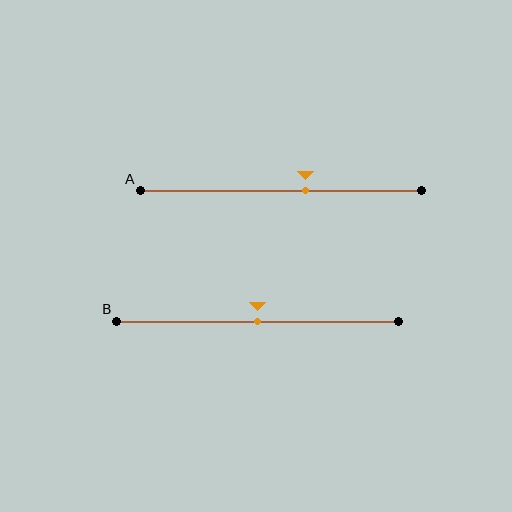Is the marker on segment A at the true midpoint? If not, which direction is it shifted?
No, the marker on segment A is shifted to the right by about 9% of the segment length.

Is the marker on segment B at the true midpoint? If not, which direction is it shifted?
Yes, the marker on segment B is at the true midpoint.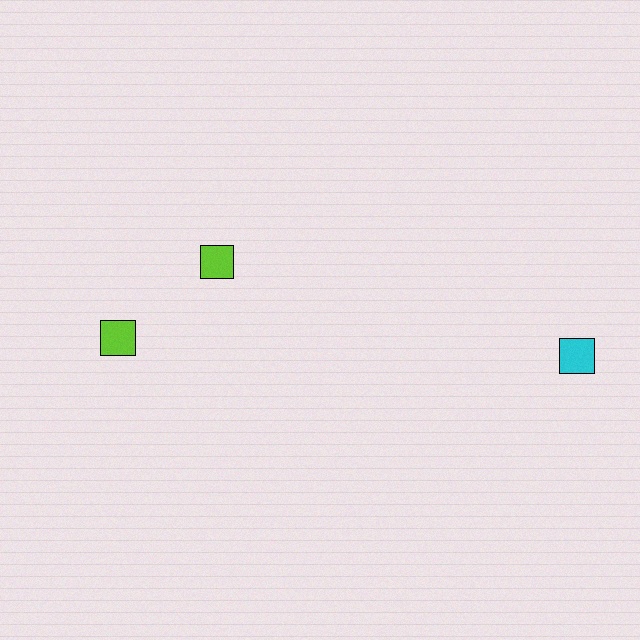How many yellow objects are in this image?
There are no yellow objects.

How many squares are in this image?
There are 3 squares.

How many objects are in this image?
There are 3 objects.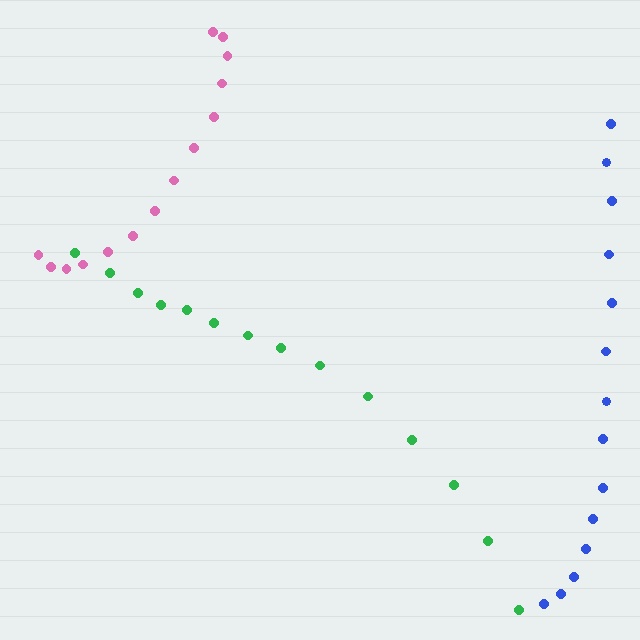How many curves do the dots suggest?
There are 3 distinct paths.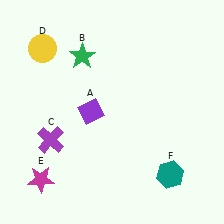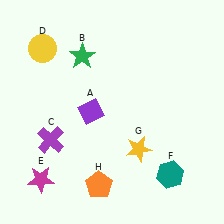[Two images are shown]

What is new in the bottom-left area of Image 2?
An orange pentagon (H) was added in the bottom-left area of Image 2.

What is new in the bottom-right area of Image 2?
A yellow star (G) was added in the bottom-right area of Image 2.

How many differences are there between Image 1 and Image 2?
There are 2 differences between the two images.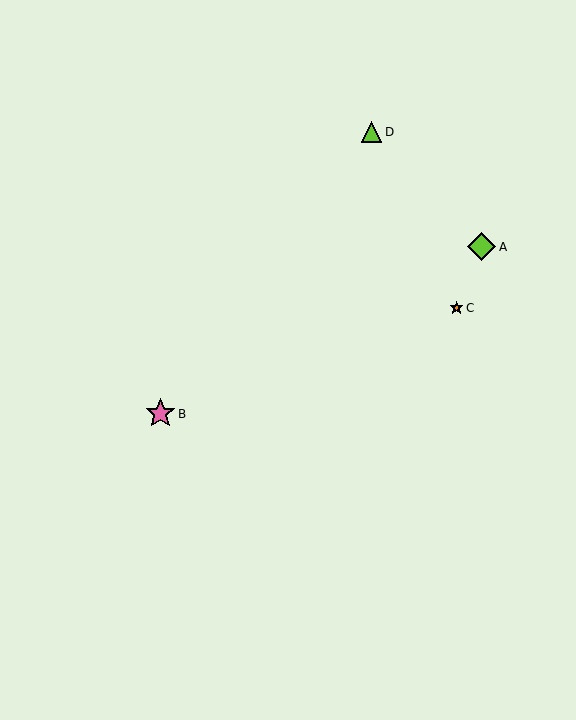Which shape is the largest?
The pink star (labeled B) is the largest.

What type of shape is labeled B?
Shape B is a pink star.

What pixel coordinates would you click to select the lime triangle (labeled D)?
Click at (372, 132) to select the lime triangle D.